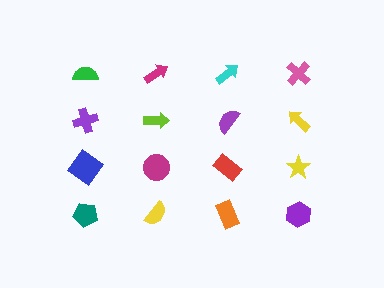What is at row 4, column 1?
A teal pentagon.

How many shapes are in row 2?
4 shapes.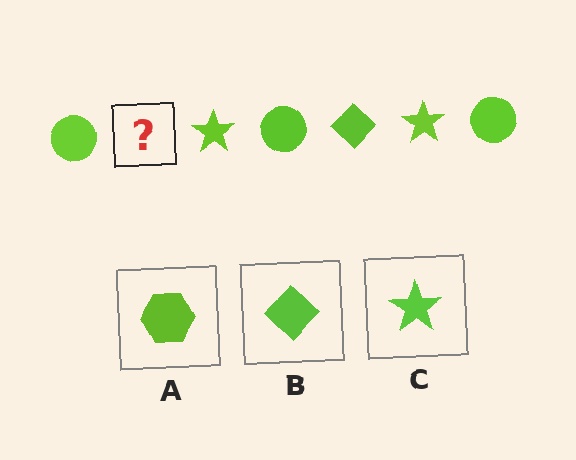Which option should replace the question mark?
Option B.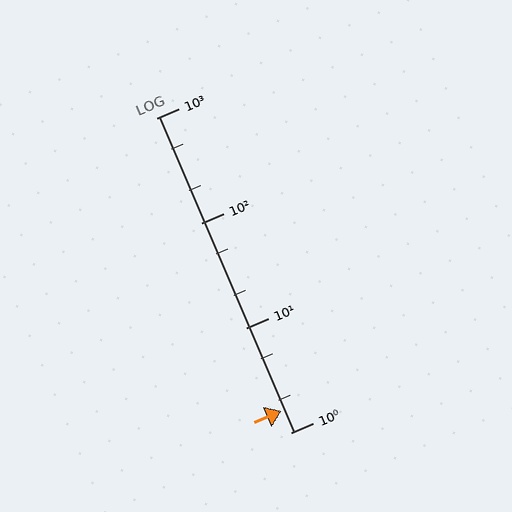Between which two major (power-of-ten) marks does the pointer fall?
The pointer is between 1 and 10.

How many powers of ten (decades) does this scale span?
The scale spans 3 decades, from 1 to 1000.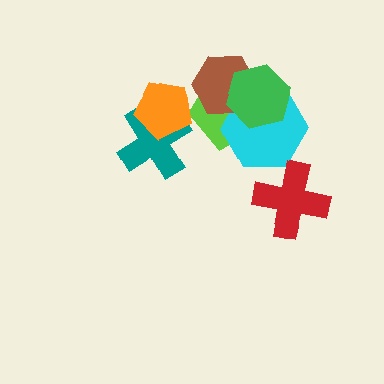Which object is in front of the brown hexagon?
The green hexagon is in front of the brown hexagon.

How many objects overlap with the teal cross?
1 object overlaps with the teal cross.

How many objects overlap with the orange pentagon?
1 object overlaps with the orange pentagon.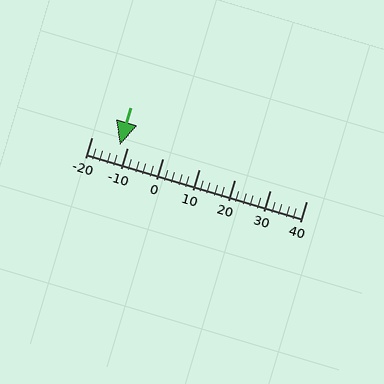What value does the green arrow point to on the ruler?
The green arrow points to approximately -12.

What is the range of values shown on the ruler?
The ruler shows values from -20 to 40.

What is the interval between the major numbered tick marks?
The major tick marks are spaced 10 units apart.